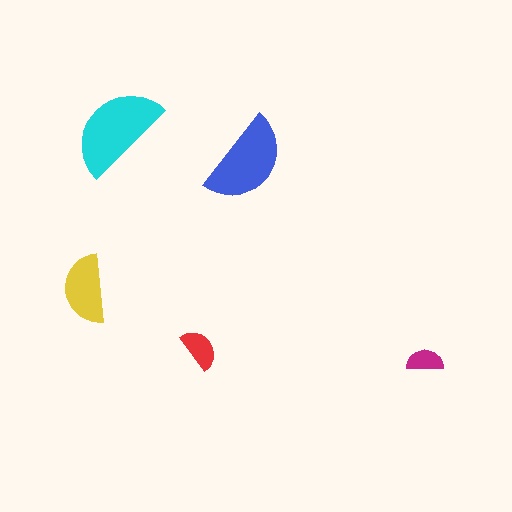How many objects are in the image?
There are 5 objects in the image.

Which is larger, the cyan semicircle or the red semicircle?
The cyan one.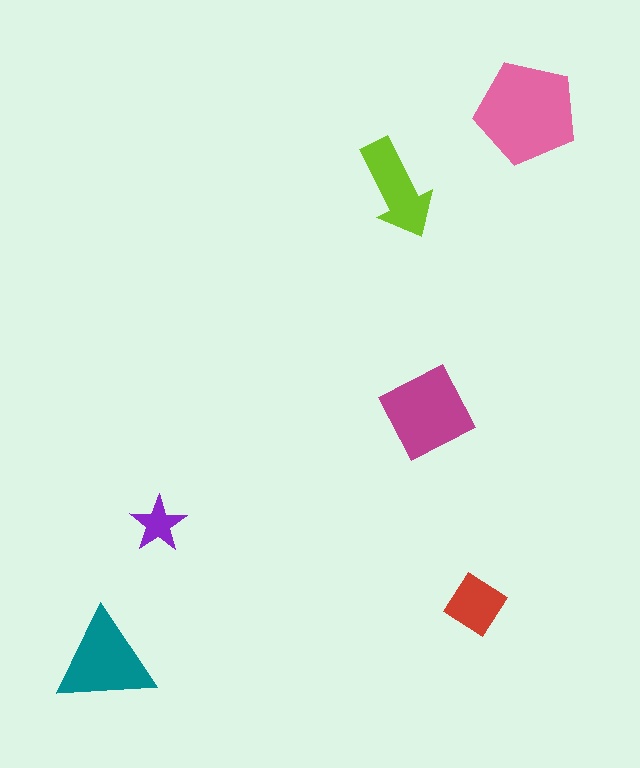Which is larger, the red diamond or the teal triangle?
The teal triangle.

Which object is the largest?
The pink pentagon.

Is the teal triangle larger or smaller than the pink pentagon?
Smaller.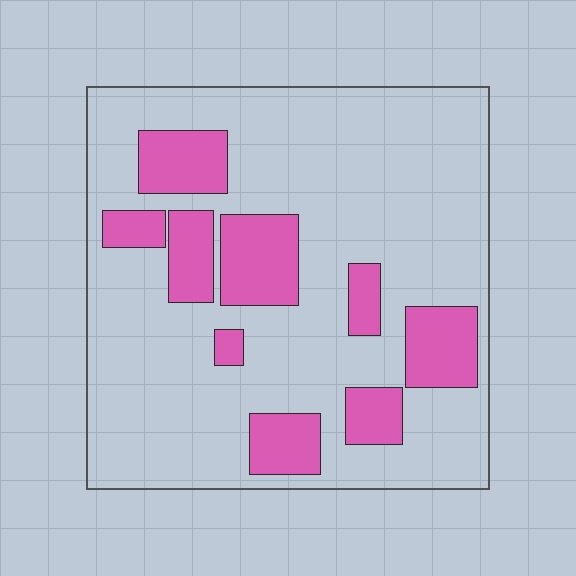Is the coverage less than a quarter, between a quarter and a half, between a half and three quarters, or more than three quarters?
Less than a quarter.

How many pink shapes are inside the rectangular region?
9.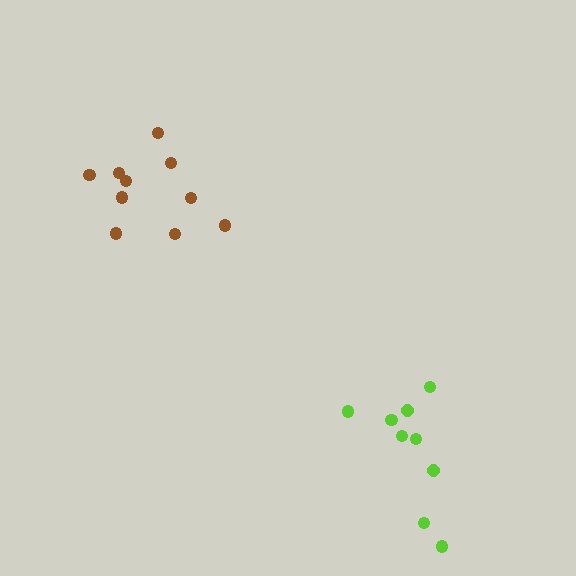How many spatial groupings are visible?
There are 2 spatial groupings.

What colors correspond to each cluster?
The clusters are colored: brown, lime.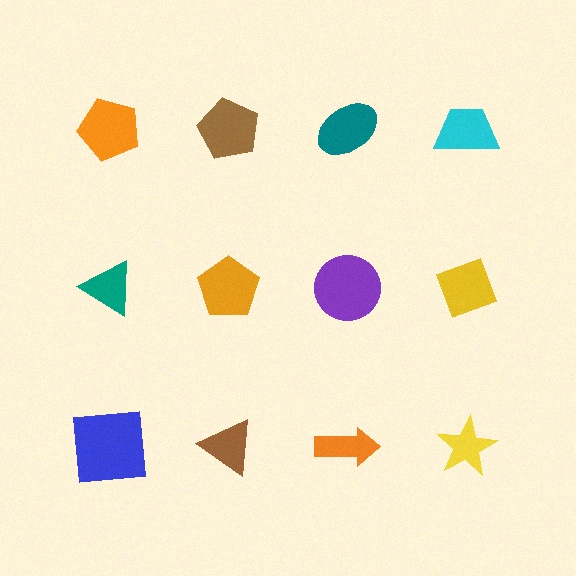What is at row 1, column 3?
A teal ellipse.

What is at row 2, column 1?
A teal triangle.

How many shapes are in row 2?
4 shapes.